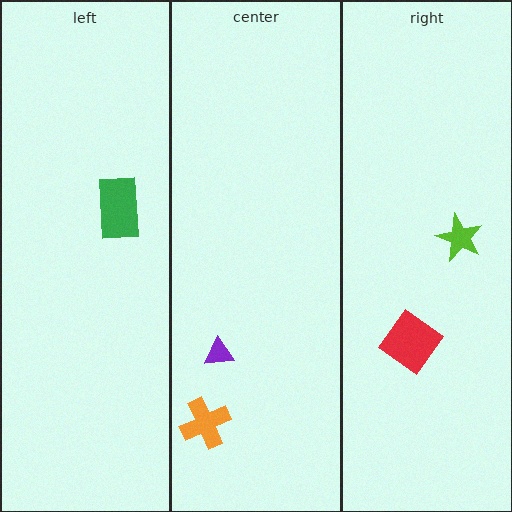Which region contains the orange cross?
The center region.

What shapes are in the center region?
The purple triangle, the orange cross.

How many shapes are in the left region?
1.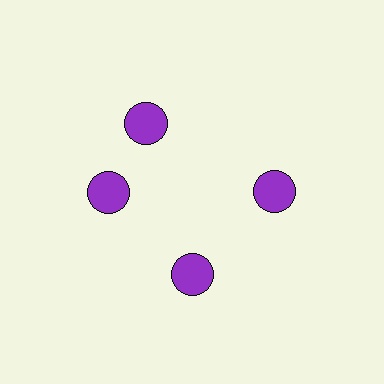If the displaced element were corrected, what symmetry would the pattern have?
It would have 4-fold rotational symmetry — the pattern would map onto itself every 90 degrees.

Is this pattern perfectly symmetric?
No. The 4 purple circles are arranged in a ring, but one element near the 12 o'clock position is rotated out of alignment along the ring, breaking the 4-fold rotational symmetry.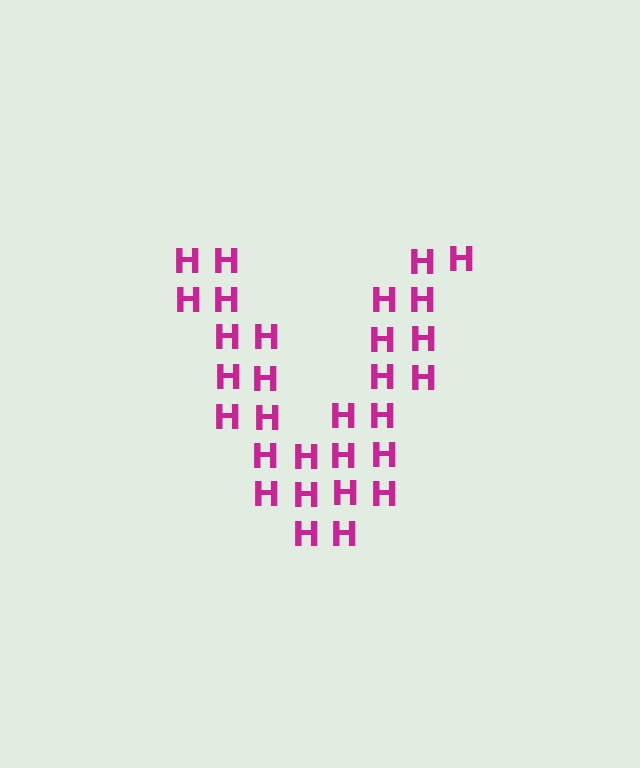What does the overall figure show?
The overall figure shows the letter V.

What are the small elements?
The small elements are letter H's.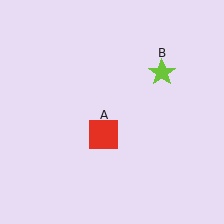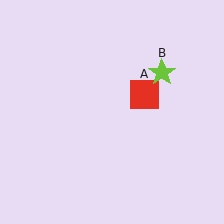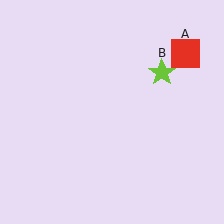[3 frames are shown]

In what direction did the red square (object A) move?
The red square (object A) moved up and to the right.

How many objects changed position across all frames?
1 object changed position: red square (object A).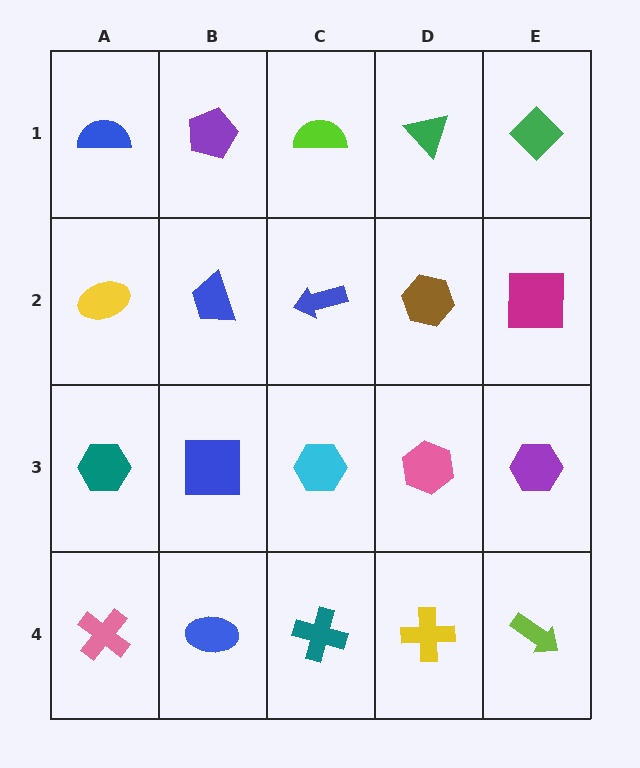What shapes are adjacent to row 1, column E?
A magenta square (row 2, column E), a green triangle (row 1, column D).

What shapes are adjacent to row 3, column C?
A blue arrow (row 2, column C), a teal cross (row 4, column C), a blue square (row 3, column B), a pink hexagon (row 3, column D).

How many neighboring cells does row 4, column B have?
3.